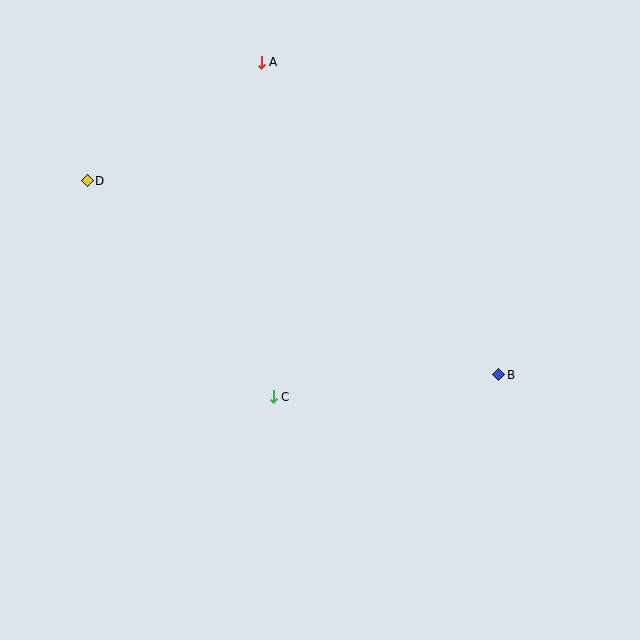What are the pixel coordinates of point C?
Point C is at (273, 397).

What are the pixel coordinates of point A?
Point A is at (261, 62).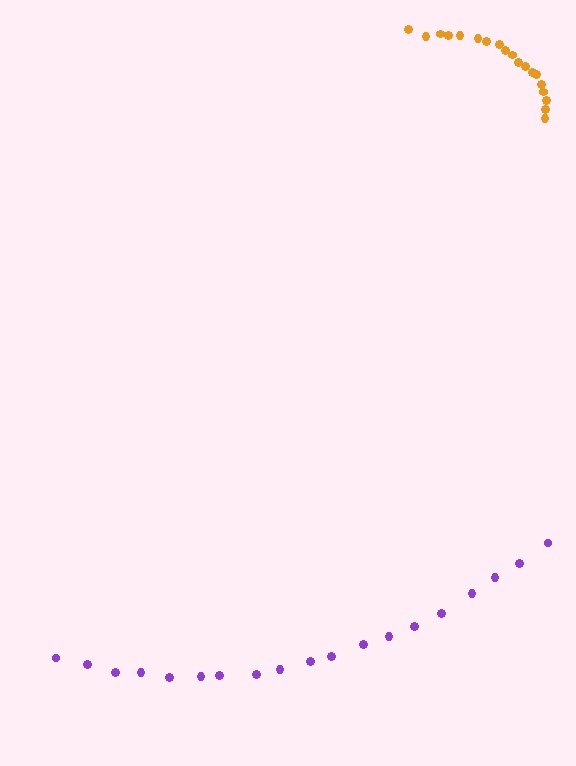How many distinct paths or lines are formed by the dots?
There are 2 distinct paths.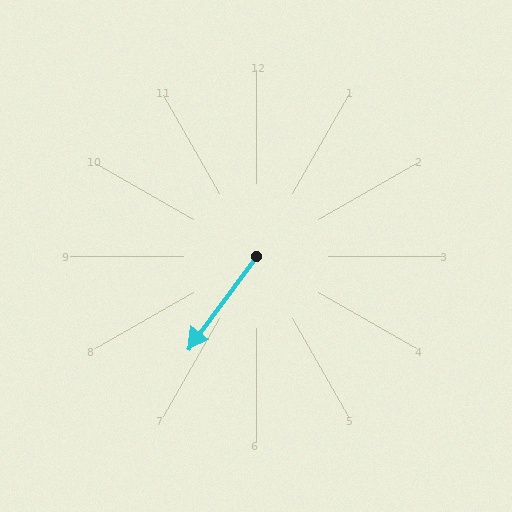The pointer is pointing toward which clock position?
Roughly 7 o'clock.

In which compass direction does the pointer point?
Southwest.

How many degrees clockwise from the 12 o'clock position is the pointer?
Approximately 216 degrees.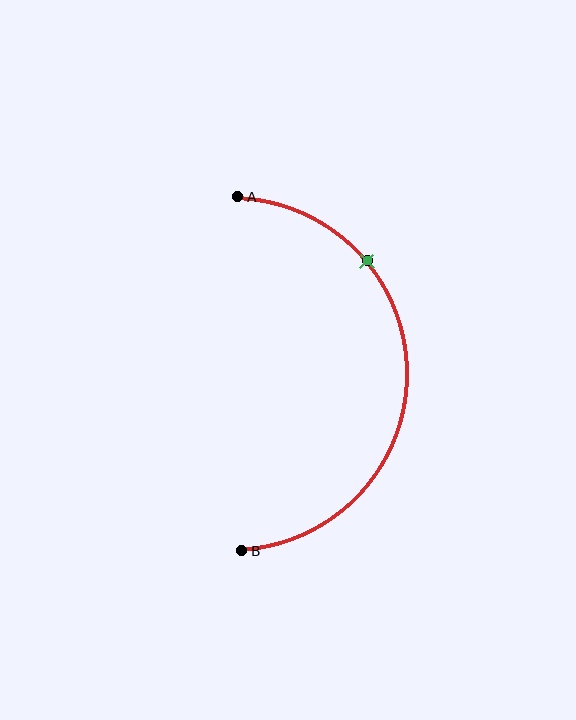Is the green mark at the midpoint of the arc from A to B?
No. The green mark lies on the arc but is closer to endpoint A. The arc midpoint would be at the point on the curve equidistant along the arc from both A and B.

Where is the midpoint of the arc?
The arc midpoint is the point on the curve farthest from the straight line joining A and B. It sits to the right of that line.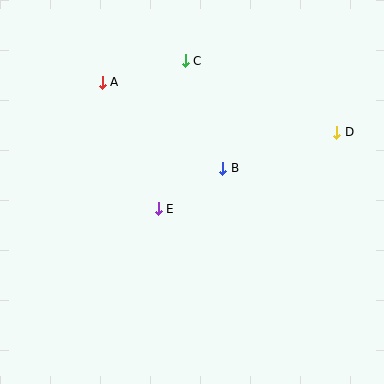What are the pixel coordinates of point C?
Point C is at (185, 61).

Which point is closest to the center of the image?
Point E at (158, 209) is closest to the center.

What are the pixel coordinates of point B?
Point B is at (223, 168).